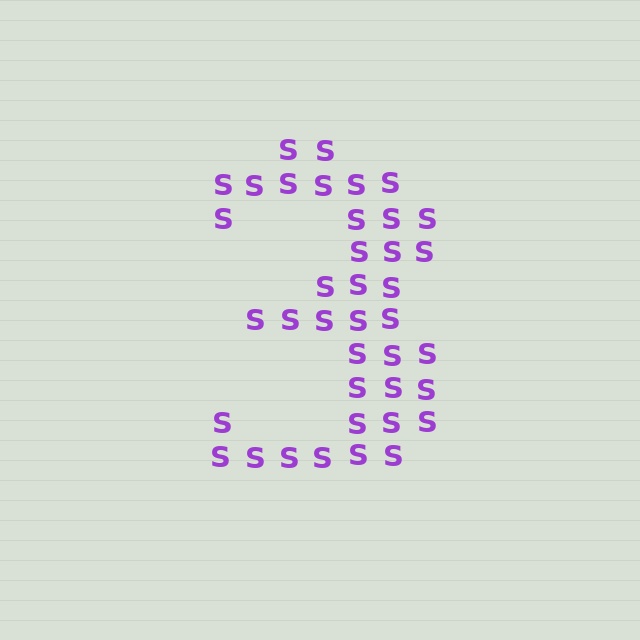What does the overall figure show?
The overall figure shows the digit 3.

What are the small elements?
The small elements are letter S's.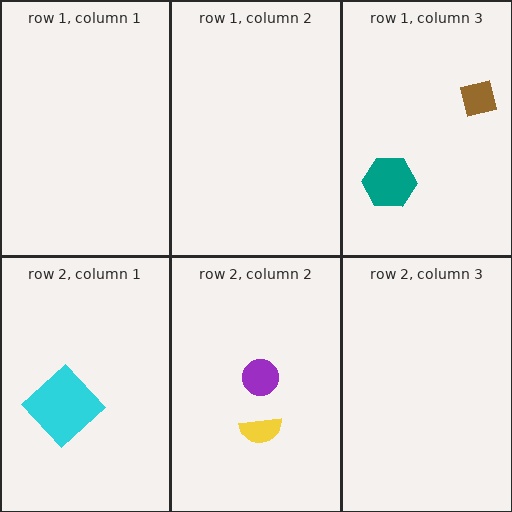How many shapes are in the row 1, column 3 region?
2.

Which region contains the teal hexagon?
The row 1, column 3 region.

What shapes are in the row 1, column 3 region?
The teal hexagon, the brown square.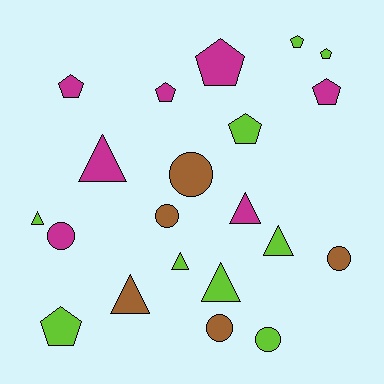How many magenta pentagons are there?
There are 4 magenta pentagons.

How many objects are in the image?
There are 21 objects.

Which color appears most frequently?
Lime, with 9 objects.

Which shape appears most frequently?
Pentagon, with 8 objects.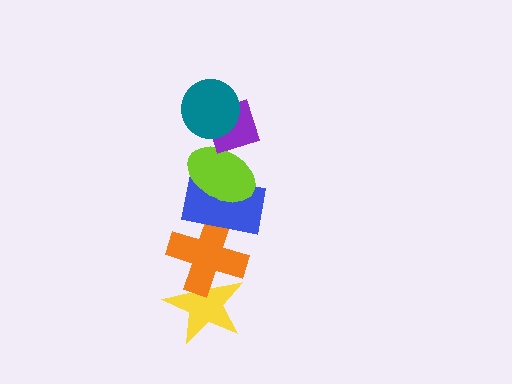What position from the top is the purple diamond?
The purple diamond is 2nd from the top.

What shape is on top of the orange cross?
The blue rectangle is on top of the orange cross.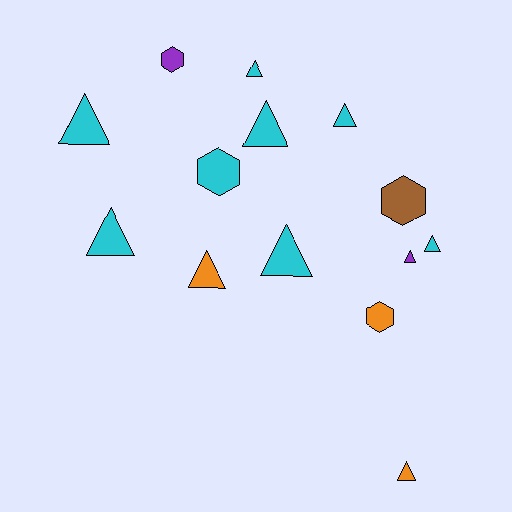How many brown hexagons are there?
There is 1 brown hexagon.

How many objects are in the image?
There are 14 objects.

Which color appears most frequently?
Cyan, with 8 objects.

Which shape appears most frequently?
Triangle, with 10 objects.